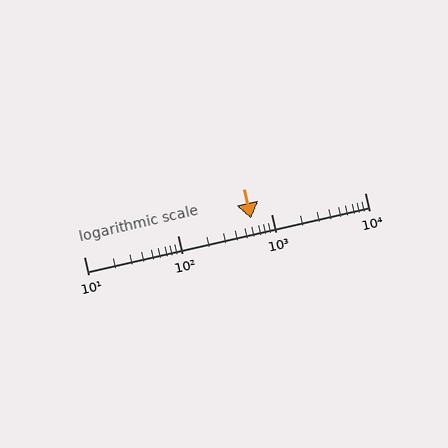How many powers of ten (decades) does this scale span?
The scale spans 3 decades, from 10 to 10000.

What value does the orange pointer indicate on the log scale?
The pointer indicates approximately 610.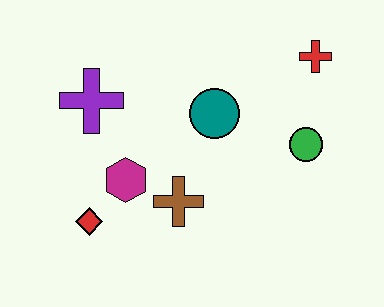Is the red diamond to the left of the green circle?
Yes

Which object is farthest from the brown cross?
The red cross is farthest from the brown cross.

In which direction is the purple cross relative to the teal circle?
The purple cross is to the left of the teal circle.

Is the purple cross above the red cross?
No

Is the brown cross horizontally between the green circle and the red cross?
No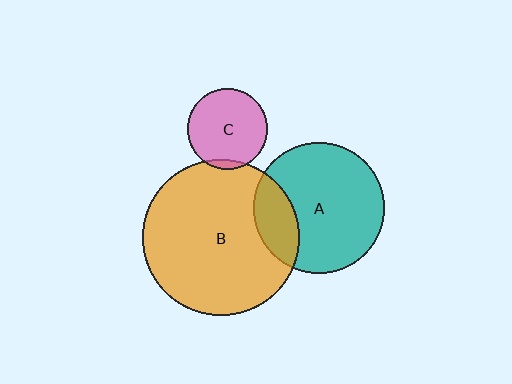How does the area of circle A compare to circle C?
Approximately 2.6 times.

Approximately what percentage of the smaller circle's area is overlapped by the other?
Approximately 5%.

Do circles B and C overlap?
Yes.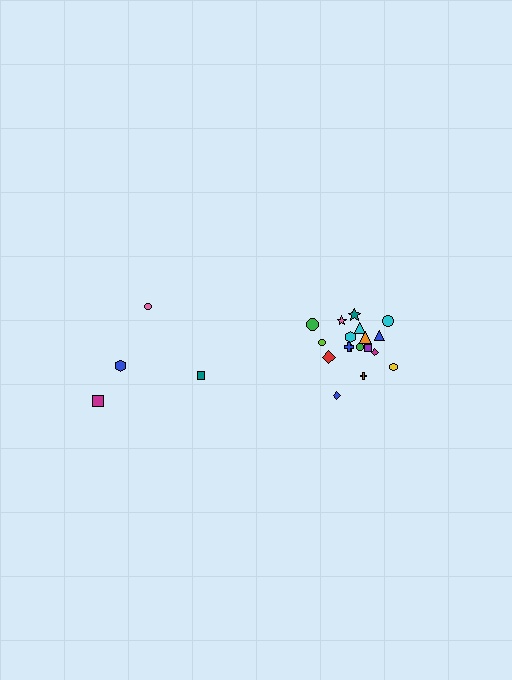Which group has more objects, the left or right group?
The right group.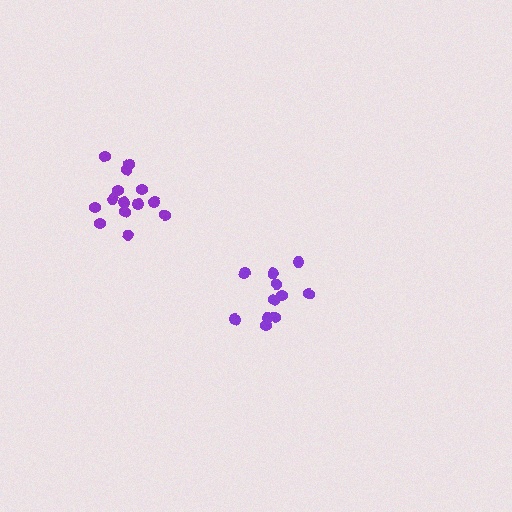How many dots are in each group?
Group 1: 11 dots, Group 2: 14 dots (25 total).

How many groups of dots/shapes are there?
There are 2 groups.